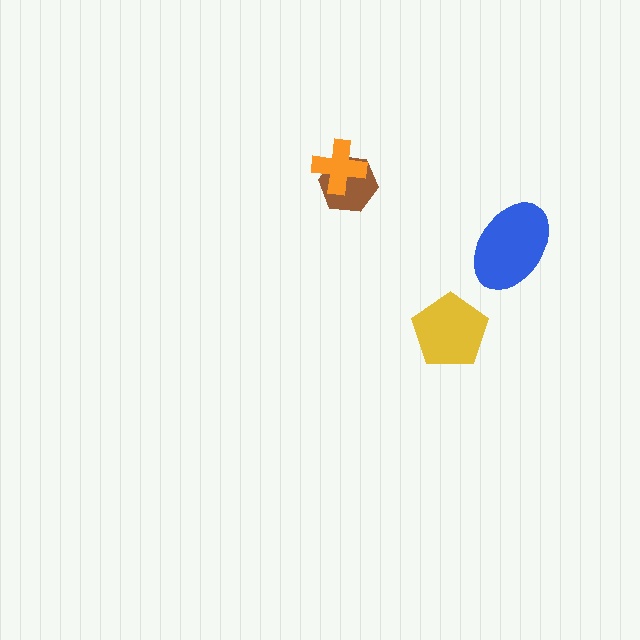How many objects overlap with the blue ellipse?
0 objects overlap with the blue ellipse.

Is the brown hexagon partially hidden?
Yes, it is partially covered by another shape.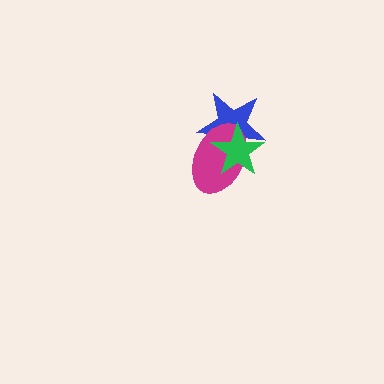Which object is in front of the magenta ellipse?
The green star is in front of the magenta ellipse.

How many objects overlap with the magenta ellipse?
2 objects overlap with the magenta ellipse.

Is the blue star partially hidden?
Yes, it is partially covered by another shape.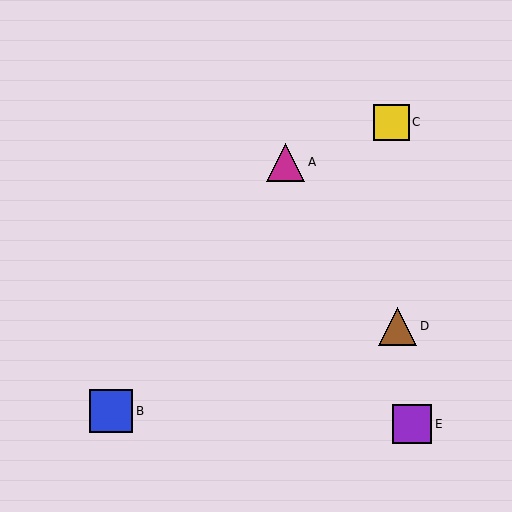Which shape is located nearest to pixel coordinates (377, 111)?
The yellow square (labeled C) at (391, 122) is nearest to that location.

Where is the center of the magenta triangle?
The center of the magenta triangle is at (285, 162).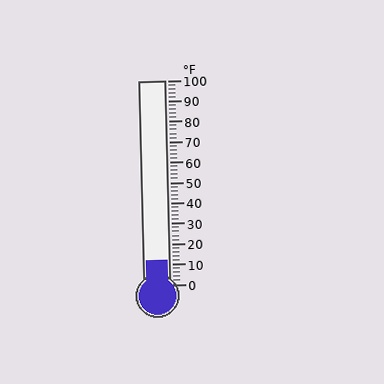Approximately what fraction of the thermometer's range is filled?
The thermometer is filled to approximately 10% of its range.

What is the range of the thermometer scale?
The thermometer scale ranges from 0°F to 100°F.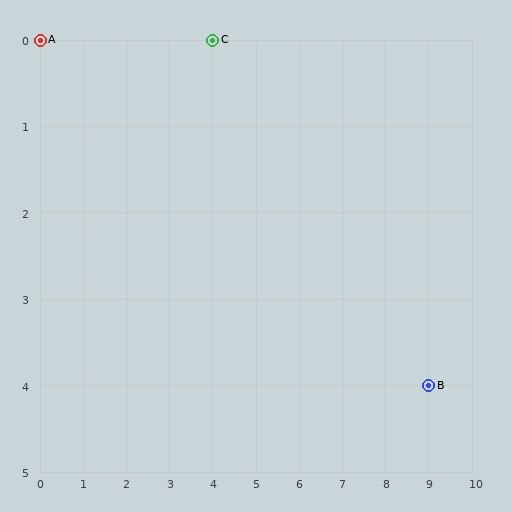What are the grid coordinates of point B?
Point B is at grid coordinates (9, 4).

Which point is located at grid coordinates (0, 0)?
Point A is at (0, 0).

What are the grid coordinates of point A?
Point A is at grid coordinates (0, 0).